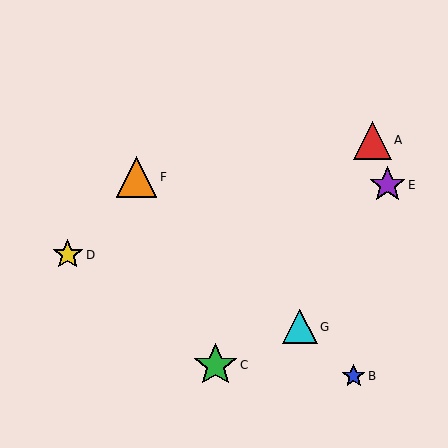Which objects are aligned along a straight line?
Objects B, F, G are aligned along a straight line.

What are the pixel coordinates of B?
Object B is at (354, 376).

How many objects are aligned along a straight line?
3 objects (B, F, G) are aligned along a straight line.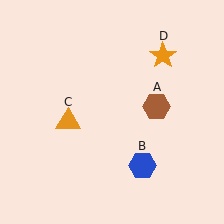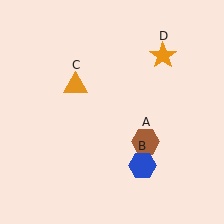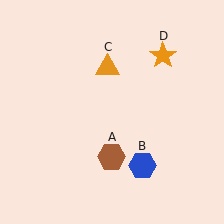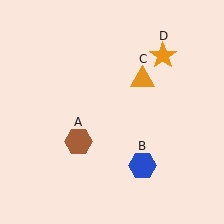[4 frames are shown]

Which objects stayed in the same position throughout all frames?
Blue hexagon (object B) and orange star (object D) remained stationary.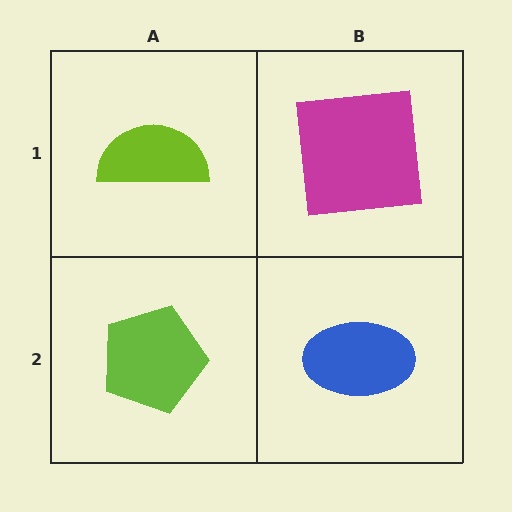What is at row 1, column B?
A magenta square.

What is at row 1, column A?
A lime semicircle.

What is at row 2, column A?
A lime pentagon.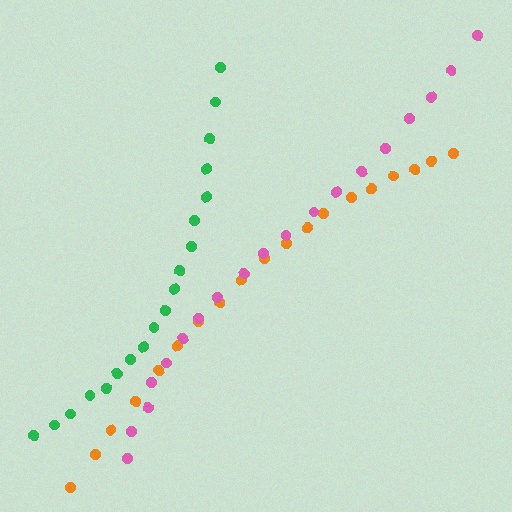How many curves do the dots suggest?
There are 3 distinct paths.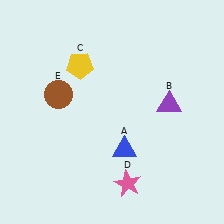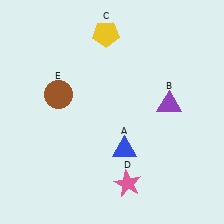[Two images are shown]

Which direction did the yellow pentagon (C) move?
The yellow pentagon (C) moved up.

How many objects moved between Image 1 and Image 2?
1 object moved between the two images.